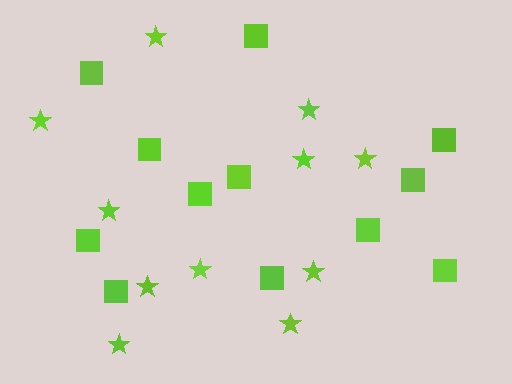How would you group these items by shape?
There are 2 groups: one group of squares (12) and one group of stars (11).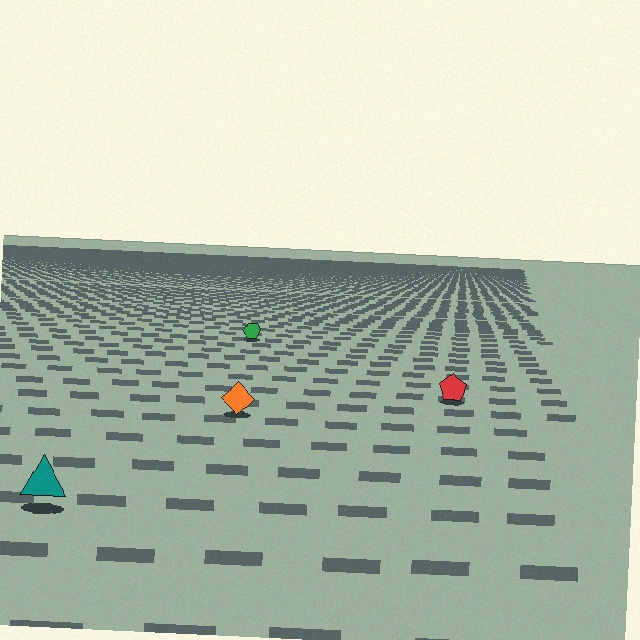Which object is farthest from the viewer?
The green hexagon is farthest from the viewer. It appears smaller and the ground texture around it is denser.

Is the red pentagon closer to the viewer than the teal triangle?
No. The teal triangle is closer — you can tell from the texture gradient: the ground texture is coarser near it.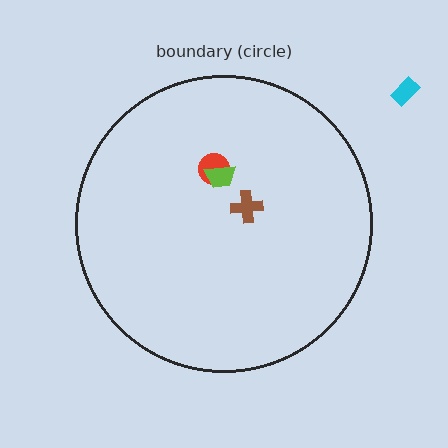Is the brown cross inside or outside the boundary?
Inside.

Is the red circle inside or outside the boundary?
Inside.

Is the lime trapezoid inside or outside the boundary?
Inside.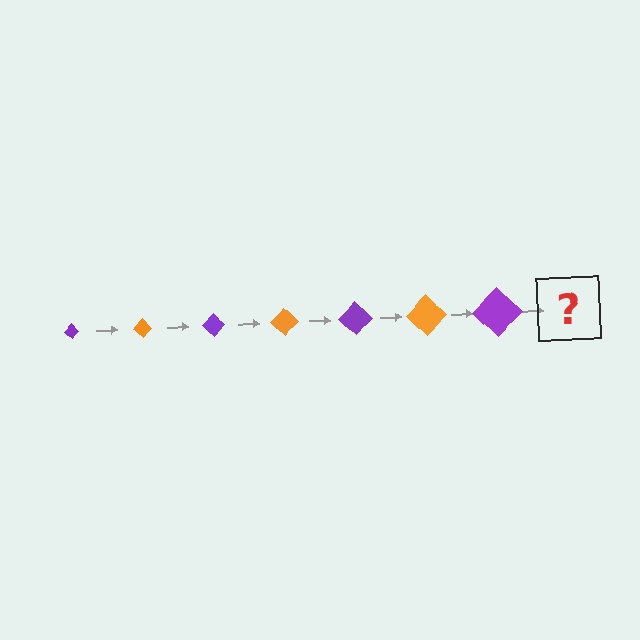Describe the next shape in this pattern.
It should be an orange diamond, larger than the previous one.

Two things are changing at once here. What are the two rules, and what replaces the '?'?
The two rules are that the diamond grows larger each step and the color cycles through purple and orange. The '?' should be an orange diamond, larger than the previous one.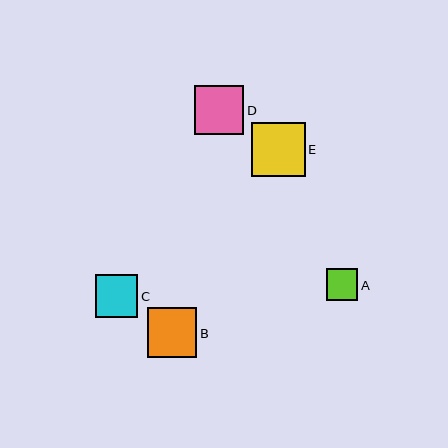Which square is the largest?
Square E is the largest with a size of approximately 54 pixels.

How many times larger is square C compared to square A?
Square C is approximately 1.4 times the size of square A.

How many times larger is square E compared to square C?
Square E is approximately 1.3 times the size of square C.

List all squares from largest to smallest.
From largest to smallest: E, B, D, C, A.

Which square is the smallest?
Square A is the smallest with a size of approximately 31 pixels.